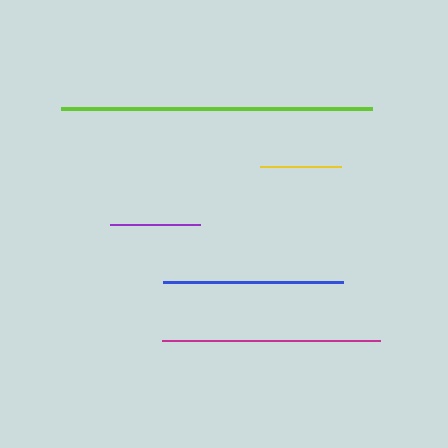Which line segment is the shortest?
The yellow line is the shortest at approximately 81 pixels.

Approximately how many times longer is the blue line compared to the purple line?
The blue line is approximately 2.0 times the length of the purple line.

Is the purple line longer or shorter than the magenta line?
The magenta line is longer than the purple line.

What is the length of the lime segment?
The lime segment is approximately 311 pixels long.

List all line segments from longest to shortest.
From longest to shortest: lime, magenta, blue, purple, yellow.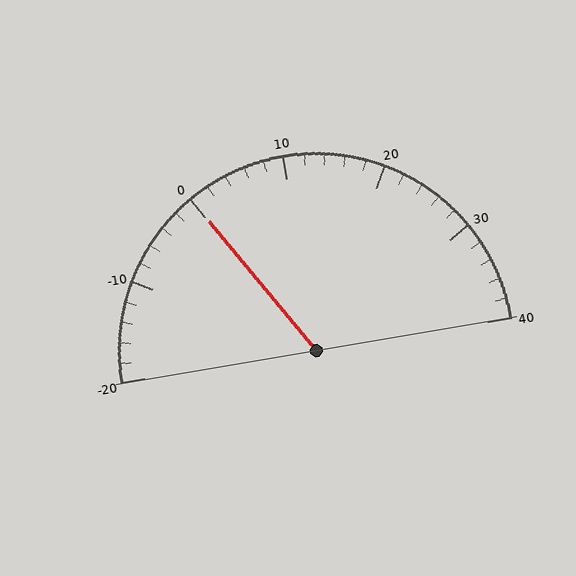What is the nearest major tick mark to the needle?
The nearest major tick mark is 0.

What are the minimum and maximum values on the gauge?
The gauge ranges from -20 to 40.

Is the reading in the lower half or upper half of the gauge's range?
The reading is in the lower half of the range (-20 to 40).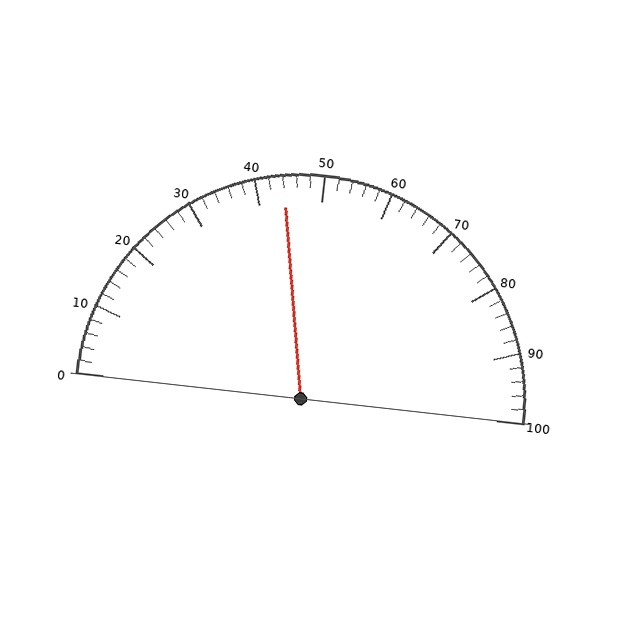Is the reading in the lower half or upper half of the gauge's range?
The reading is in the lower half of the range (0 to 100).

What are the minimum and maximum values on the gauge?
The gauge ranges from 0 to 100.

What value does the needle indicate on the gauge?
The needle indicates approximately 44.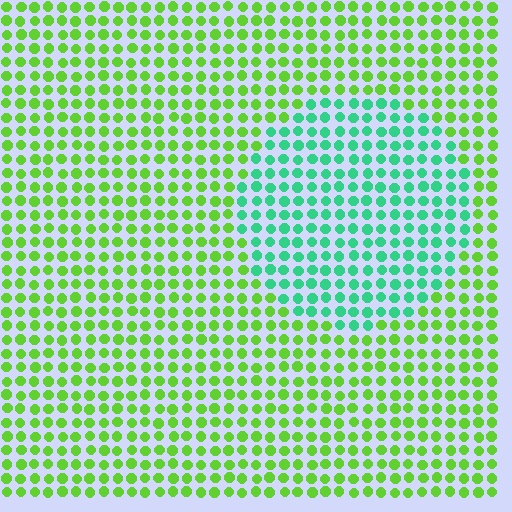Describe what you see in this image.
The image is filled with small lime elements in a uniform arrangement. A circle-shaped region is visible where the elements are tinted to a slightly different hue, forming a subtle color boundary.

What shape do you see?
I see a circle.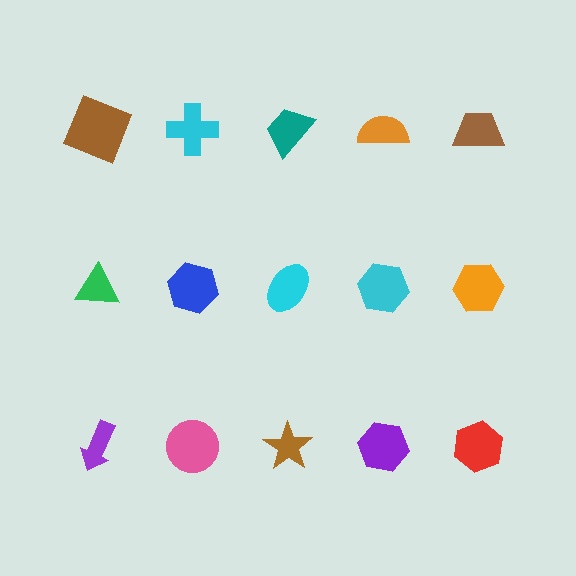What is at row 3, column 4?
A purple hexagon.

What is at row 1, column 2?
A cyan cross.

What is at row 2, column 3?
A cyan ellipse.